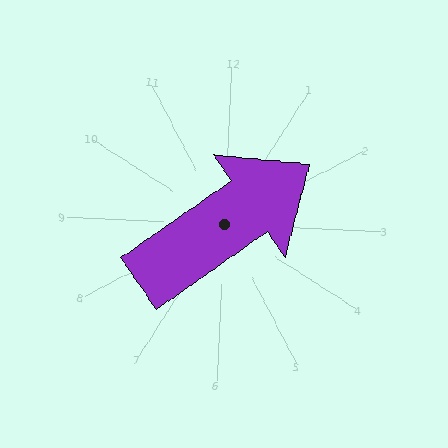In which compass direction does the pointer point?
Northeast.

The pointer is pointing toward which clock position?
Roughly 2 o'clock.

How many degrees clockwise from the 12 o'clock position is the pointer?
Approximately 52 degrees.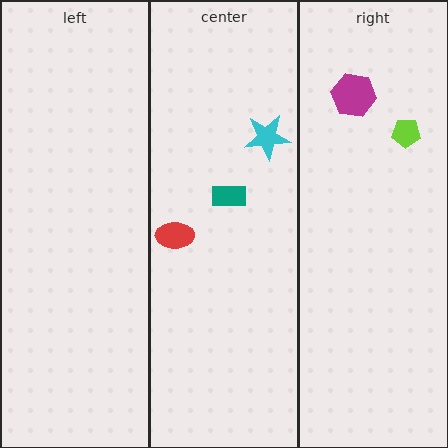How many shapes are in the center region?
3.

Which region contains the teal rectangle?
The center region.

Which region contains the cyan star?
The center region.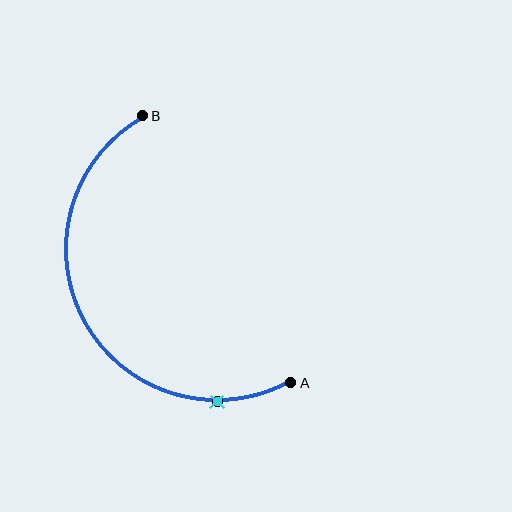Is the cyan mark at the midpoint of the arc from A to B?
No. The cyan mark lies on the arc but is closer to endpoint A. The arc midpoint would be at the point on the curve equidistant along the arc from both A and B.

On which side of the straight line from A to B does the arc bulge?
The arc bulges to the left of the straight line connecting A and B.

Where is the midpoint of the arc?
The arc midpoint is the point on the curve farthest from the straight line joining A and B. It sits to the left of that line.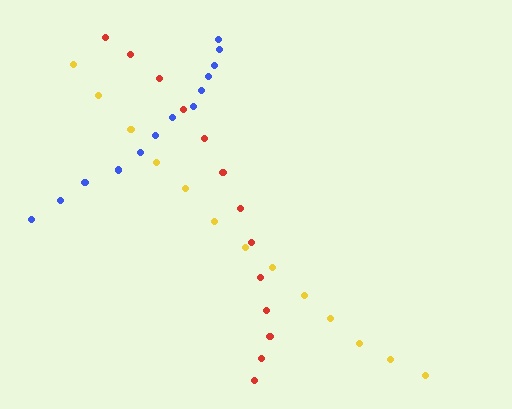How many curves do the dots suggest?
There are 3 distinct paths.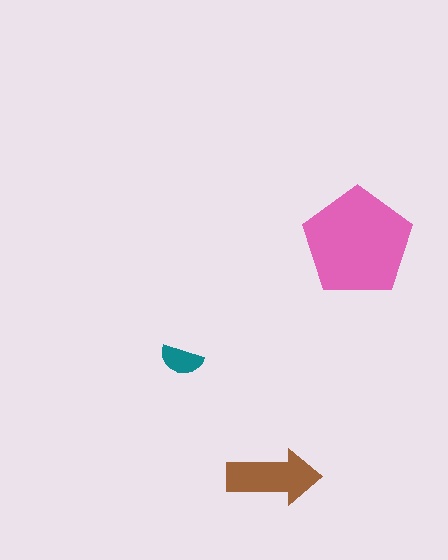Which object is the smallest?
The teal semicircle.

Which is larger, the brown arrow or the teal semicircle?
The brown arrow.